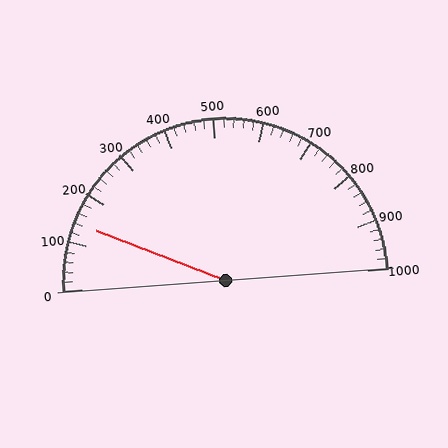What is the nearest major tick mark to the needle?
The nearest major tick mark is 100.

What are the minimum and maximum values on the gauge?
The gauge ranges from 0 to 1000.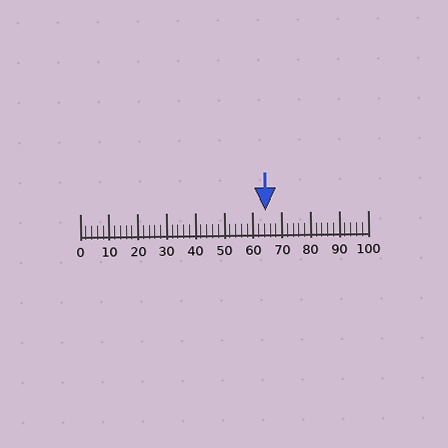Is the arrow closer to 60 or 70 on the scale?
The arrow is closer to 60.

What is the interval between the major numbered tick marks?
The major tick marks are spaced 10 units apart.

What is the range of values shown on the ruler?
The ruler shows values from 0 to 100.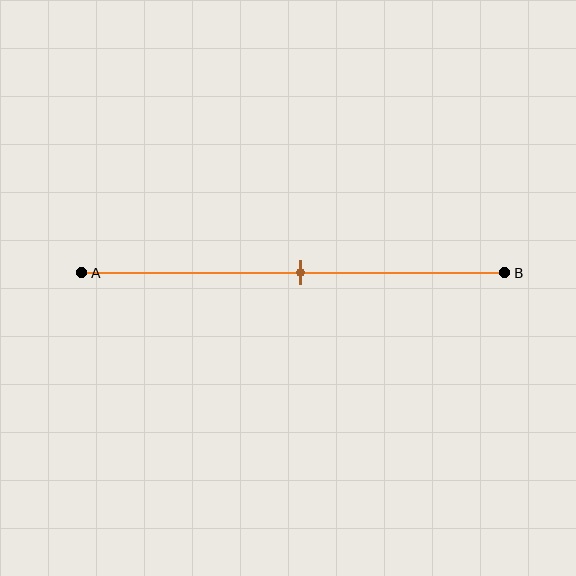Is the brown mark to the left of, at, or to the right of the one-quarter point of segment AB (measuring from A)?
The brown mark is to the right of the one-quarter point of segment AB.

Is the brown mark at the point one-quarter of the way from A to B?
No, the mark is at about 50% from A, not at the 25% one-quarter point.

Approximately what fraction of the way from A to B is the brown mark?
The brown mark is approximately 50% of the way from A to B.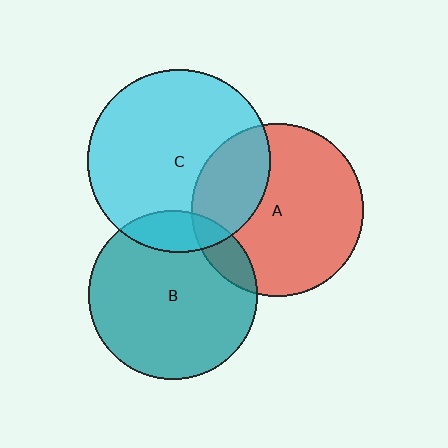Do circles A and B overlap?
Yes.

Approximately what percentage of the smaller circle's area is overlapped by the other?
Approximately 10%.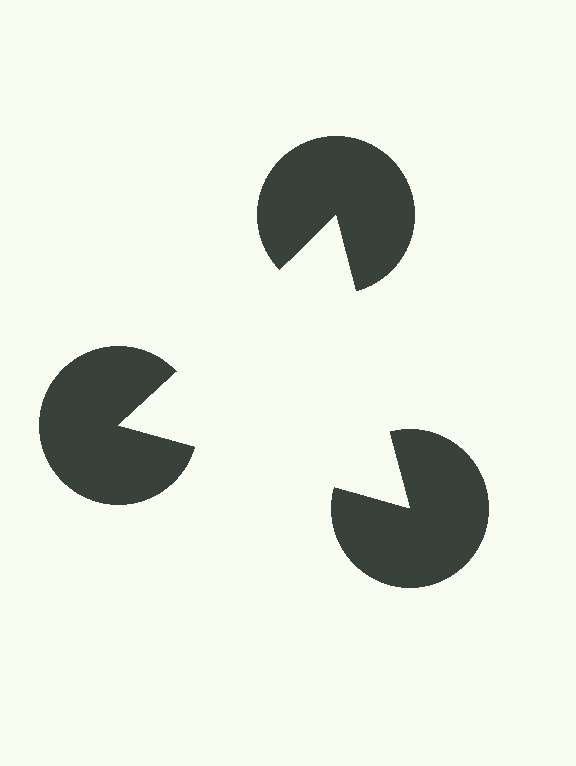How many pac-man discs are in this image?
There are 3 — one at each vertex of the illusory triangle.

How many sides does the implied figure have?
3 sides.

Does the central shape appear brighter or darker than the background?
It typically appears slightly brighter than the background, even though no actual brightness change is drawn.